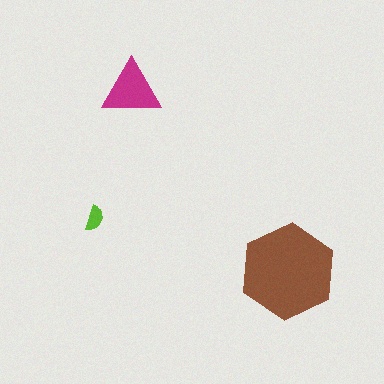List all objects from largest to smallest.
The brown hexagon, the magenta triangle, the lime semicircle.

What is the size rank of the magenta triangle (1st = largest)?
2nd.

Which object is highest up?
The magenta triangle is topmost.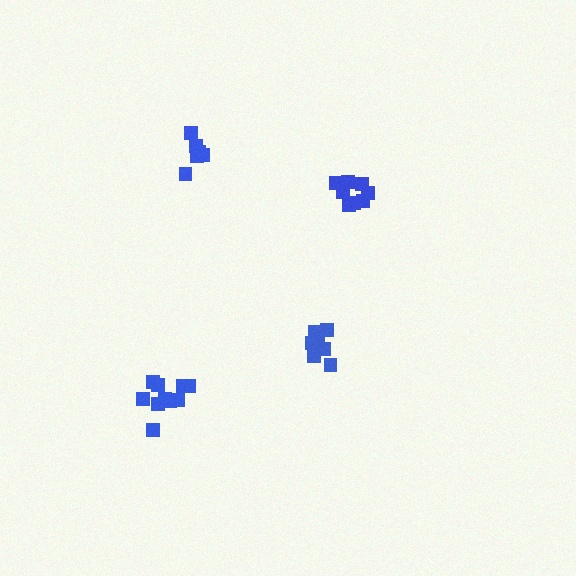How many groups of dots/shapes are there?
There are 4 groups.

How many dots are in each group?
Group 1: 10 dots, Group 2: 10 dots, Group 3: 8 dots, Group 4: 6 dots (34 total).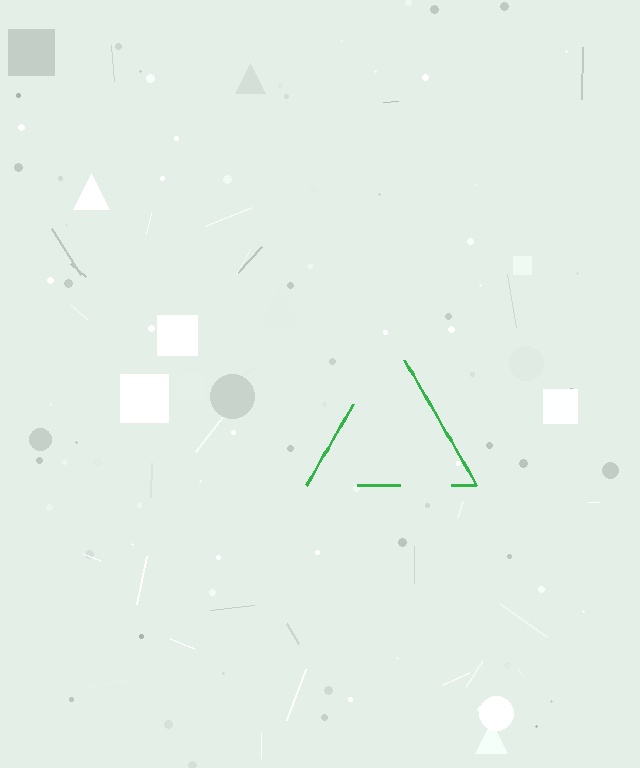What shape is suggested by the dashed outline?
The dashed outline suggests a triangle.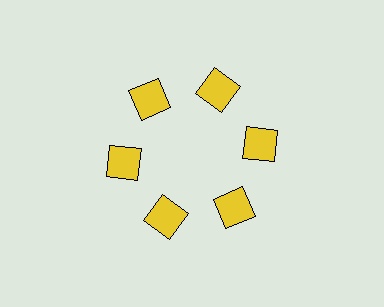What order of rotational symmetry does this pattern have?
This pattern has 6-fold rotational symmetry.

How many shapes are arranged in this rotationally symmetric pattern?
There are 6 shapes, arranged in 6 groups of 1.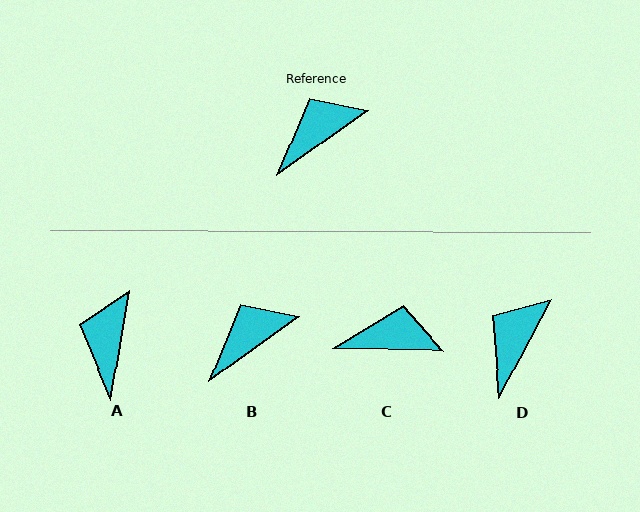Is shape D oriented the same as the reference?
No, it is off by about 27 degrees.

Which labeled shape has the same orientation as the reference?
B.